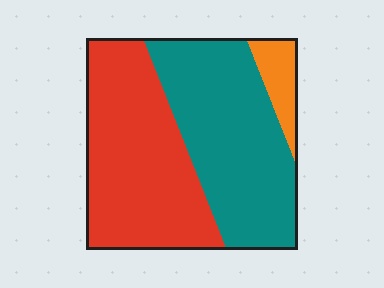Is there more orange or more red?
Red.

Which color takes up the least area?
Orange, at roughly 10%.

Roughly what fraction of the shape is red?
Red covers around 45% of the shape.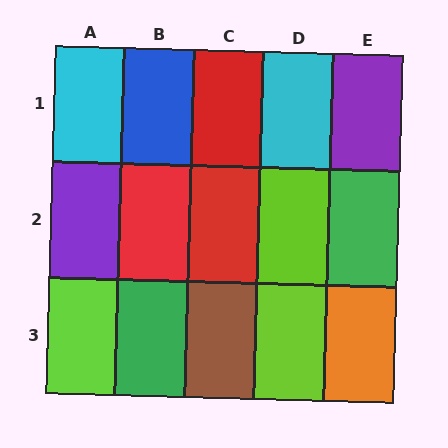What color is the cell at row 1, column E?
Purple.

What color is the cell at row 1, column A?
Cyan.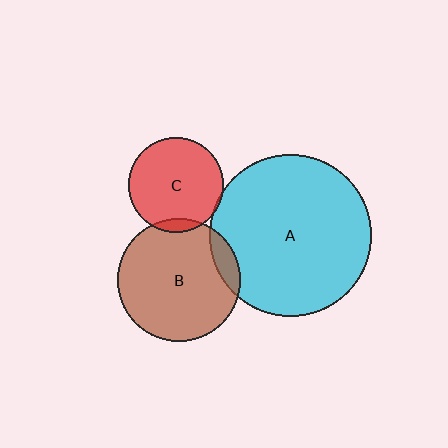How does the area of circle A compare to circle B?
Approximately 1.7 times.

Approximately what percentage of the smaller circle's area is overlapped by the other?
Approximately 5%.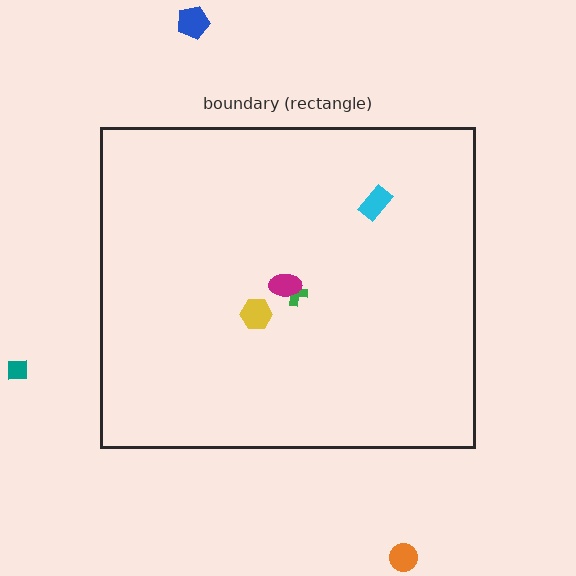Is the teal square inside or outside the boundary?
Outside.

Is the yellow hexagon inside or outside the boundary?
Inside.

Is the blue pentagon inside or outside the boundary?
Outside.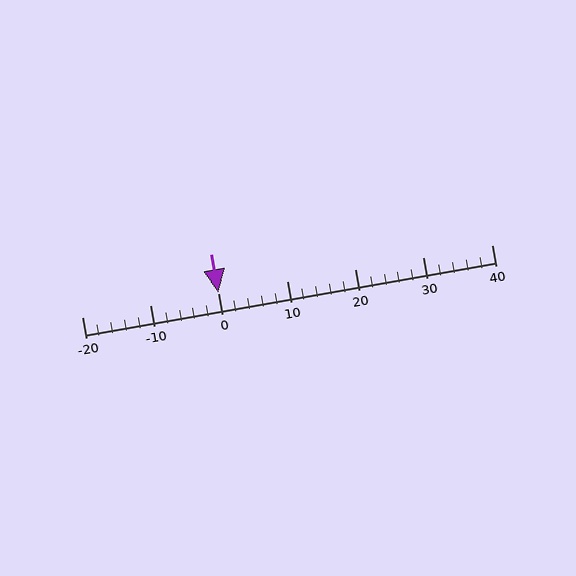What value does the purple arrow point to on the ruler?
The purple arrow points to approximately 0.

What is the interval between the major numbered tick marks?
The major tick marks are spaced 10 units apart.